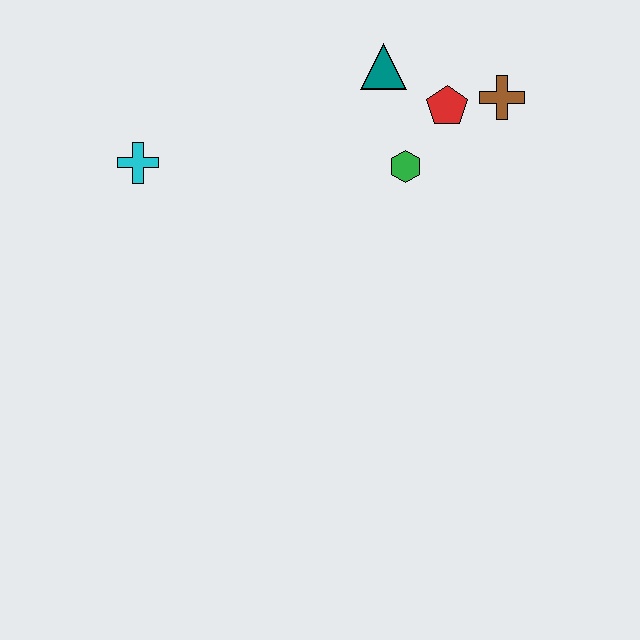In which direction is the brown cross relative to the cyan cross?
The brown cross is to the right of the cyan cross.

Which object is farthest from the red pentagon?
The cyan cross is farthest from the red pentagon.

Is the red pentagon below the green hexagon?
No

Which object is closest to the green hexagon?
The red pentagon is closest to the green hexagon.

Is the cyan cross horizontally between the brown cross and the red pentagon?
No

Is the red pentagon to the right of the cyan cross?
Yes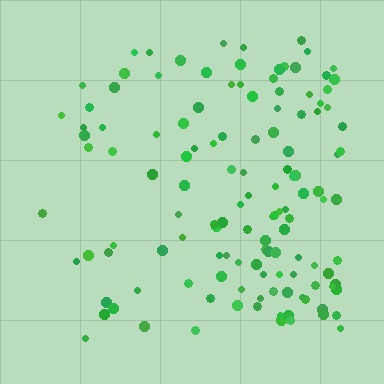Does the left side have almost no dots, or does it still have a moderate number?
Still a moderate number, just noticeably fewer than the right.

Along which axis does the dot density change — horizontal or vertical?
Horizontal.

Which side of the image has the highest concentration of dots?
The right.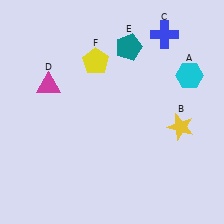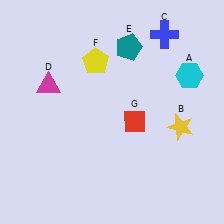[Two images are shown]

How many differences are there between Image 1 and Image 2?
There is 1 difference between the two images.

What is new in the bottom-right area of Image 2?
A red diamond (G) was added in the bottom-right area of Image 2.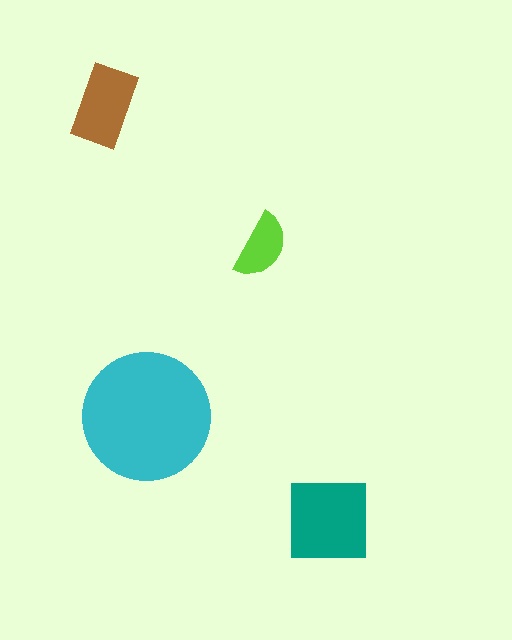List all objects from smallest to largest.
The lime semicircle, the brown rectangle, the teal square, the cyan circle.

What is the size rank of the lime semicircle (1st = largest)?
4th.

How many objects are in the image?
There are 4 objects in the image.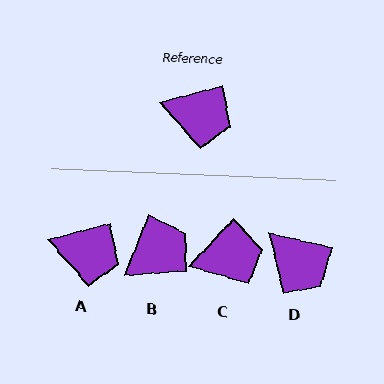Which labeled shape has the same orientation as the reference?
A.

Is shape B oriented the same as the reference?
No, it is off by about 53 degrees.